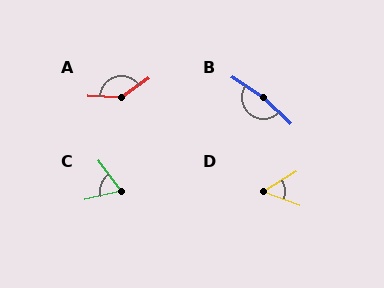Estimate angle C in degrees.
Approximately 67 degrees.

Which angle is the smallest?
D, at approximately 51 degrees.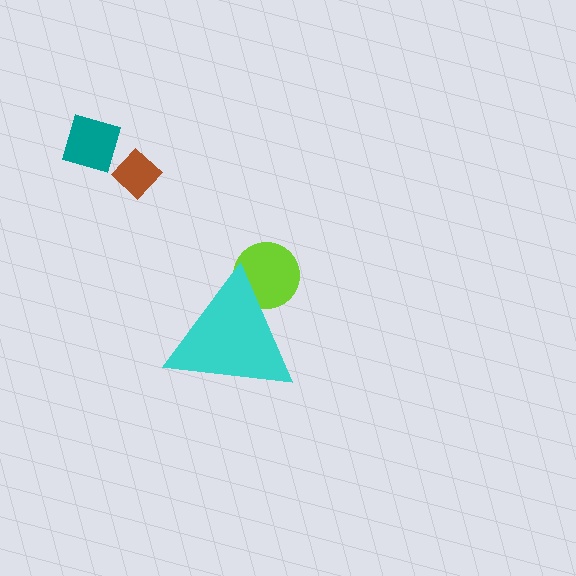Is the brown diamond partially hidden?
No, the brown diamond is fully visible.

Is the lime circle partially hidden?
Yes, the lime circle is partially hidden behind the cyan triangle.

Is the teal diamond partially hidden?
No, the teal diamond is fully visible.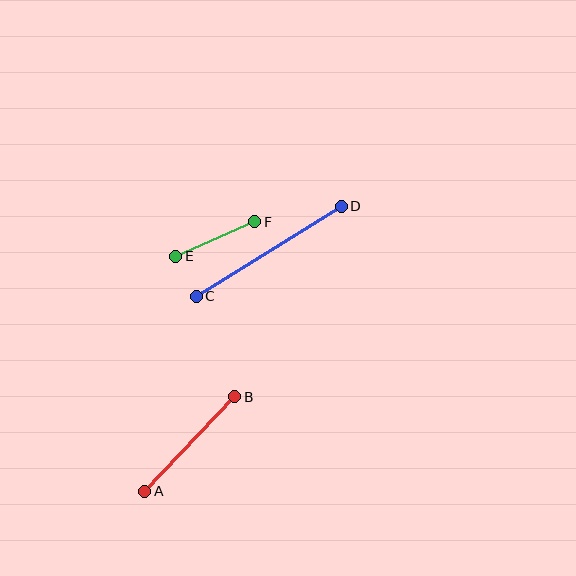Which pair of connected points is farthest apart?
Points C and D are farthest apart.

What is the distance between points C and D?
The distance is approximately 171 pixels.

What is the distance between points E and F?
The distance is approximately 86 pixels.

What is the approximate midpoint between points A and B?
The midpoint is at approximately (190, 444) pixels.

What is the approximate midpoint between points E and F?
The midpoint is at approximately (215, 239) pixels.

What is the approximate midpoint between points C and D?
The midpoint is at approximately (269, 251) pixels.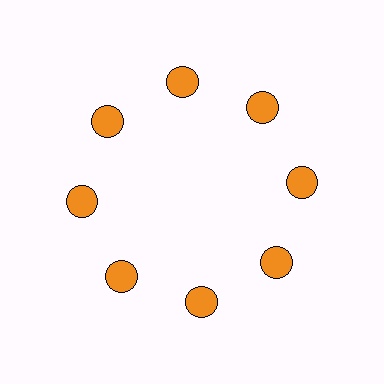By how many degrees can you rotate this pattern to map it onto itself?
The pattern maps onto itself every 45 degrees of rotation.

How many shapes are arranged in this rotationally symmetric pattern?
There are 8 shapes, arranged in 8 groups of 1.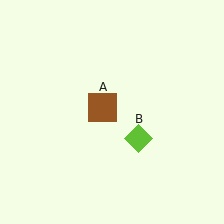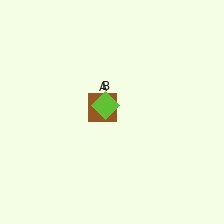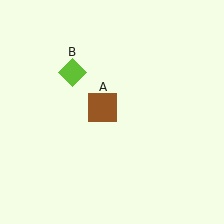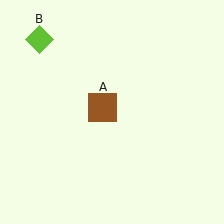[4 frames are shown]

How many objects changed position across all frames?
1 object changed position: lime diamond (object B).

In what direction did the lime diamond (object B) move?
The lime diamond (object B) moved up and to the left.